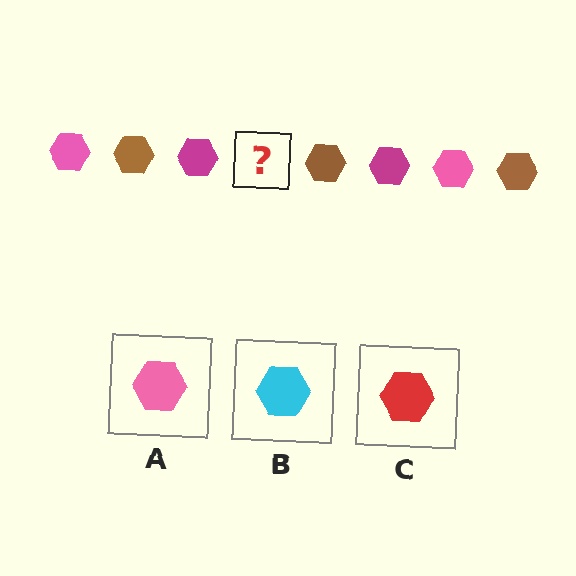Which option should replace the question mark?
Option A.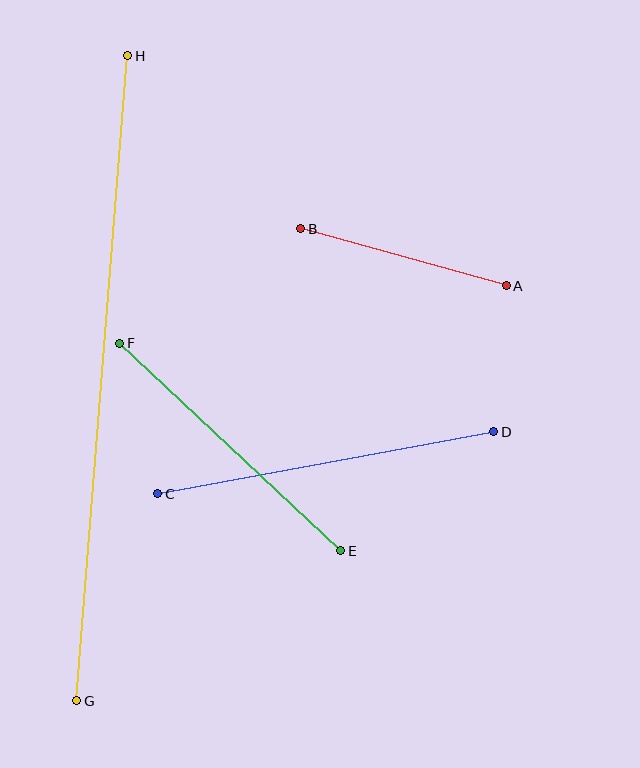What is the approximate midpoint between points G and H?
The midpoint is at approximately (102, 378) pixels.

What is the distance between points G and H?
The distance is approximately 647 pixels.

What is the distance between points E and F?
The distance is approximately 303 pixels.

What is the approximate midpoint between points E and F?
The midpoint is at approximately (230, 447) pixels.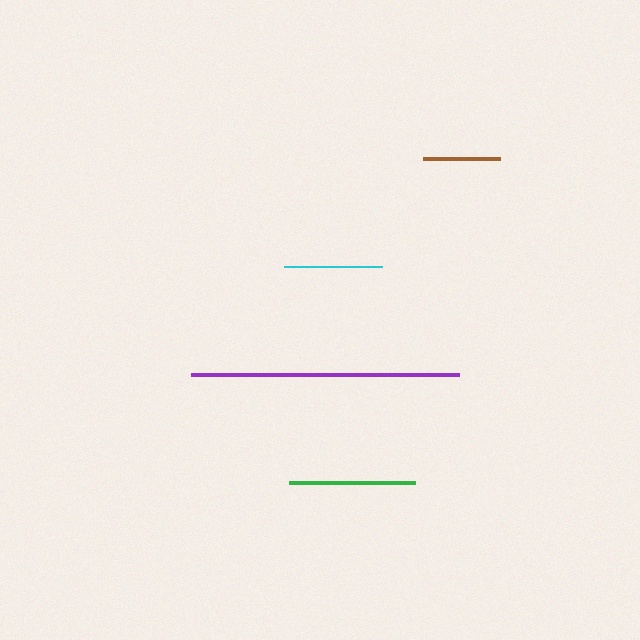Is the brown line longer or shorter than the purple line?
The purple line is longer than the brown line.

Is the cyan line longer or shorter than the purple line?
The purple line is longer than the cyan line.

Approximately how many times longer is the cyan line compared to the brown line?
The cyan line is approximately 1.3 times the length of the brown line.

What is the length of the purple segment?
The purple segment is approximately 268 pixels long.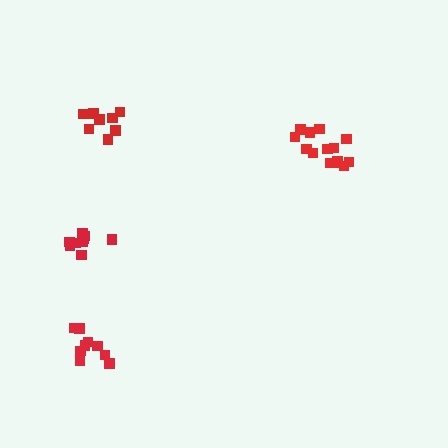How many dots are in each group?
Group 1: 8 dots, Group 2: 14 dots, Group 3: 9 dots, Group 4: 9 dots (40 total).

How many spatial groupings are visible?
There are 4 spatial groupings.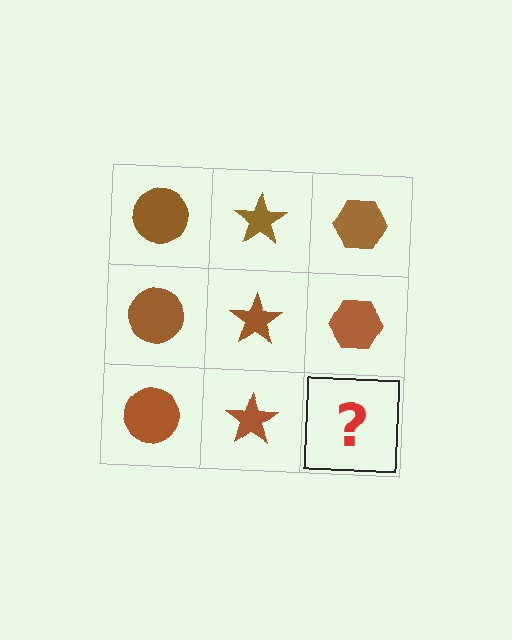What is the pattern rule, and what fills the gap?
The rule is that each column has a consistent shape. The gap should be filled with a brown hexagon.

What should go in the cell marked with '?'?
The missing cell should contain a brown hexagon.